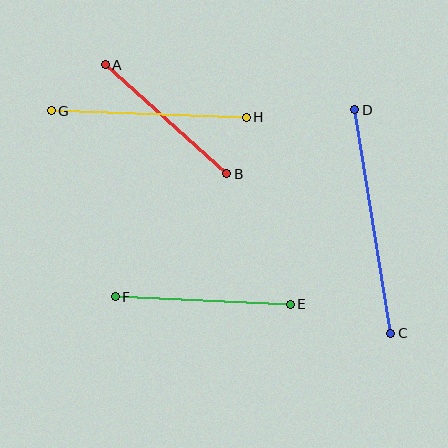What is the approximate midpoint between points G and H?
The midpoint is at approximately (149, 114) pixels.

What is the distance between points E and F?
The distance is approximately 175 pixels.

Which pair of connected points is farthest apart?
Points C and D are farthest apart.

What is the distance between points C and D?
The distance is approximately 226 pixels.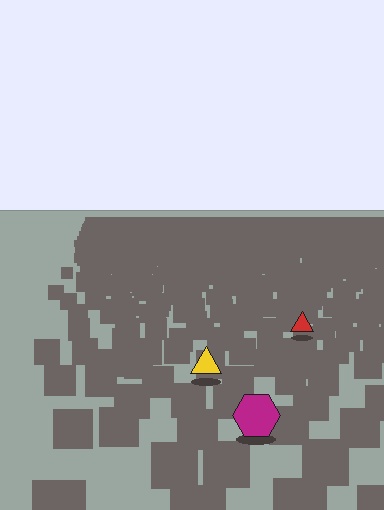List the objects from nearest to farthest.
From nearest to farthest: the magenta hexagon, the yellow triangle, the red triangle.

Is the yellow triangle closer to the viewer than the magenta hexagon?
No. The magenta hexagon is closer — you can tell from the texture gradient: the ground texture is coarser near it.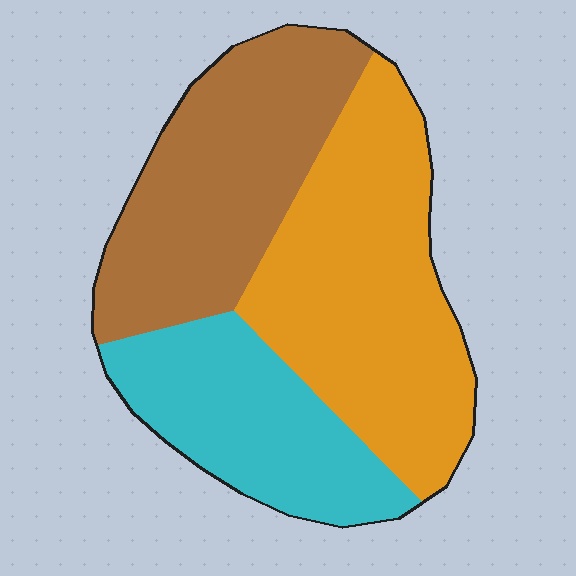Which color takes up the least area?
Cyan, at roughly 25%.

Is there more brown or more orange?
Orange.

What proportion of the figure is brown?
Brown takes up between a quarter and a half of the figure.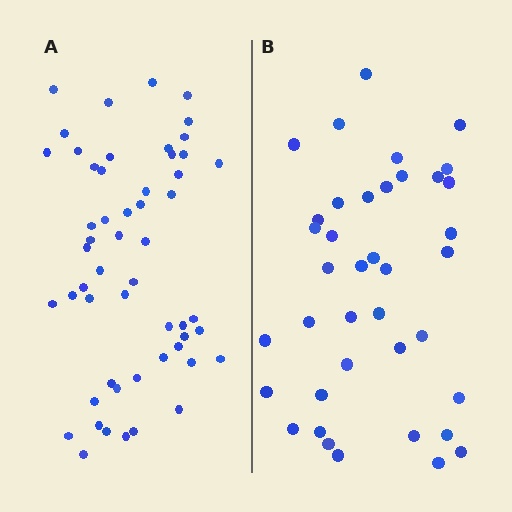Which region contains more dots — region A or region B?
Region A (the left region) has more dots.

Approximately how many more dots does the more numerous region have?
Region A has approximately 15 more dots than region B.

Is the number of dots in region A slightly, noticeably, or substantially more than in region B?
Region A has noticeably more, but not dramatically so. The ratio is roughly 1.4 to 1.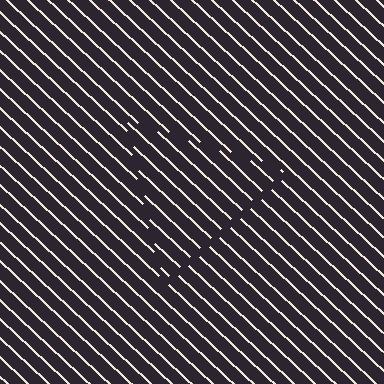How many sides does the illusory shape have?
3 sides — the line-ends trace a triangle.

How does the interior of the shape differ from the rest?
The interior of the shape contains the same grating, shifted by half a period — the contour is defined by the phase discontinuity where line-ends from the inner and outer gratings abut.